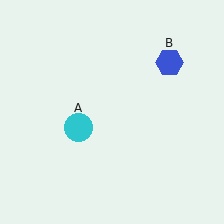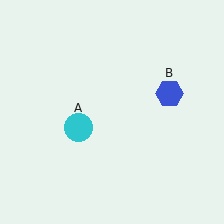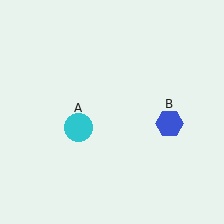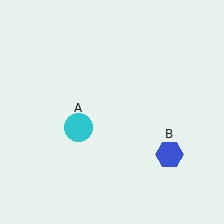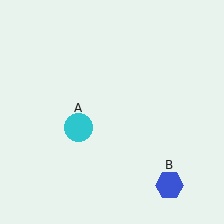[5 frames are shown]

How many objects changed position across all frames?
1 object changed position: blue hexagon (object B).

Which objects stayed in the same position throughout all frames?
Cyan circle (object A) remained stationary.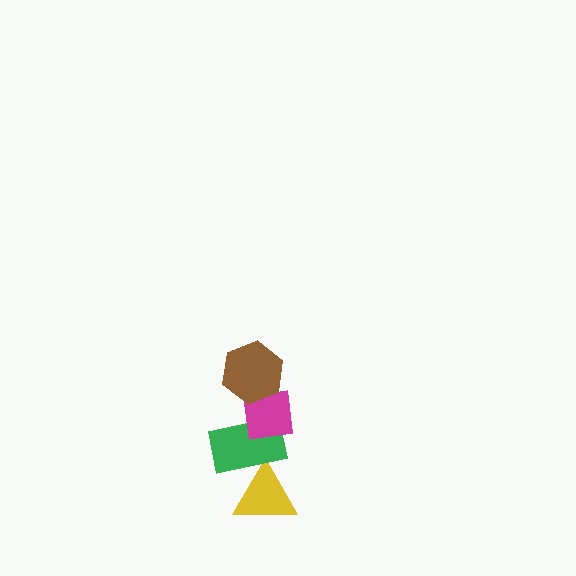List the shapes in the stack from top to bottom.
From top to bottom: the brown hexagon, the magenta square, the green rectangle, the yellow triangle.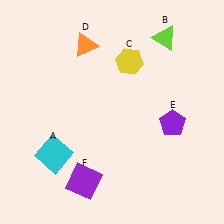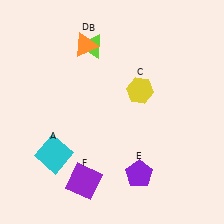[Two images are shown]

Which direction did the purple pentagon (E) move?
The purple pentagon (E) moved down.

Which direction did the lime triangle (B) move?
The lime triangle (B) moved left.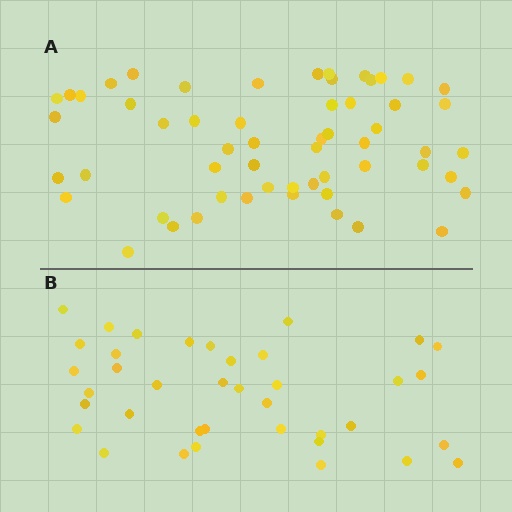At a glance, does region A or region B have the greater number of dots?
Region A (the top region) has more dots.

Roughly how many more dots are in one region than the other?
Region A has approximately 20 more dots than region B.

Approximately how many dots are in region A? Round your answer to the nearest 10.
About 60 dots. (The exact count is 57, which rounds to 60.)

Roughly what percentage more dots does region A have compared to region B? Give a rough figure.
About 50% more.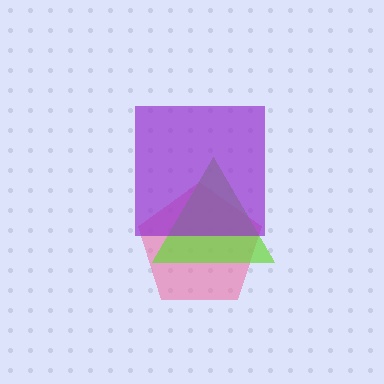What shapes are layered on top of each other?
The layered shapes are: a pink pentagon, a lime triangle, a purple square.